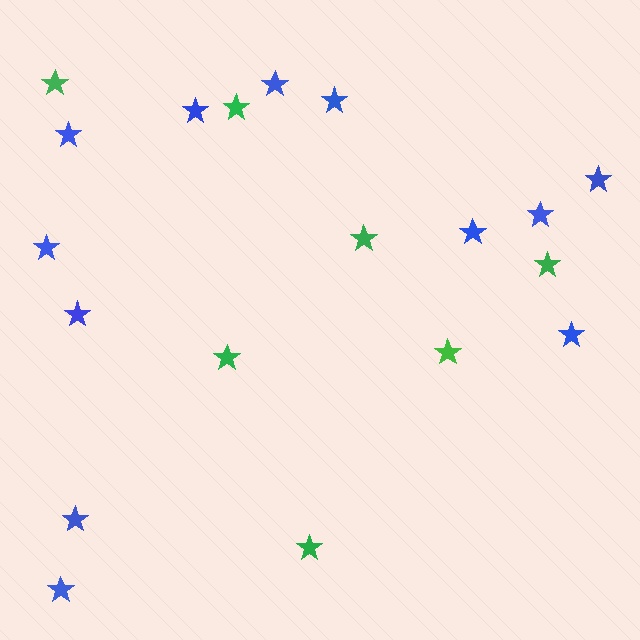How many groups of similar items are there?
There are 2 groups: one group of blue stars (12) and one group of green stars (7).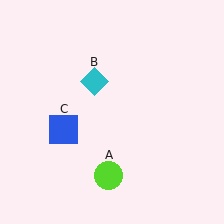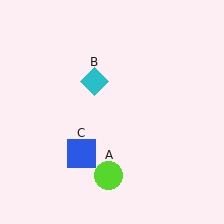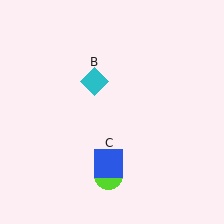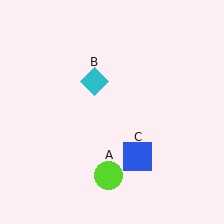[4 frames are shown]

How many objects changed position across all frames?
1 object changed position: blue square (object C).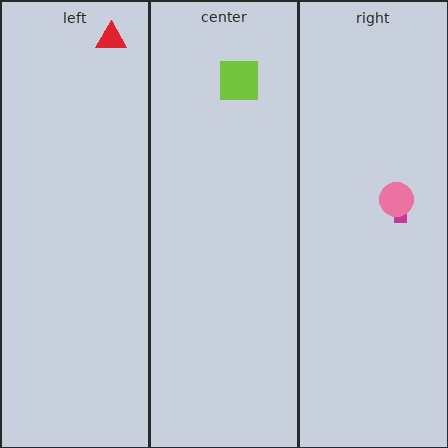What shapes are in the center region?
The lime square.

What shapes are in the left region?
The red triangle.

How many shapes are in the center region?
1.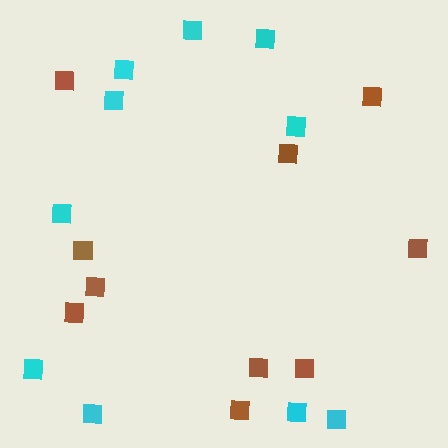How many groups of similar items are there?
There are 2 groups: one group of cyan squares (10) and one group of brown squares (10).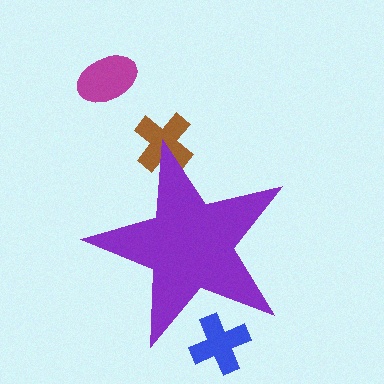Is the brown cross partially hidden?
Yes, the brown cross is partially hidden behind the purple star.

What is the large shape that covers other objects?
A purple star.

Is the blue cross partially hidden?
Yes, the blue cross is partially hidden behind the purple star.